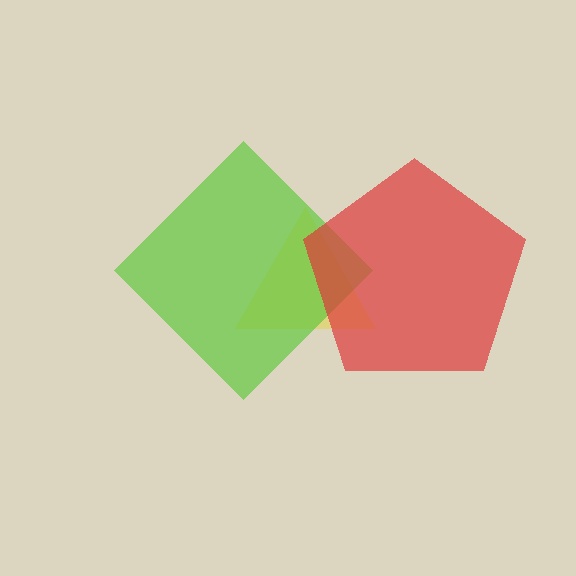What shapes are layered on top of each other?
The layered shapes are: a yellow triangle, a lime diamond, a red pentagon.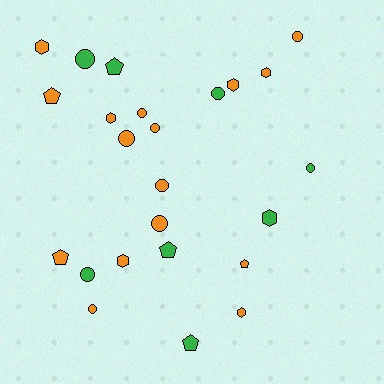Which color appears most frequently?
Orange, with 16 objects.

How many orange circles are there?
There are 7 orange circles.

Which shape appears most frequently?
Circle, with 11 objects.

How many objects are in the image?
There are 24 objects.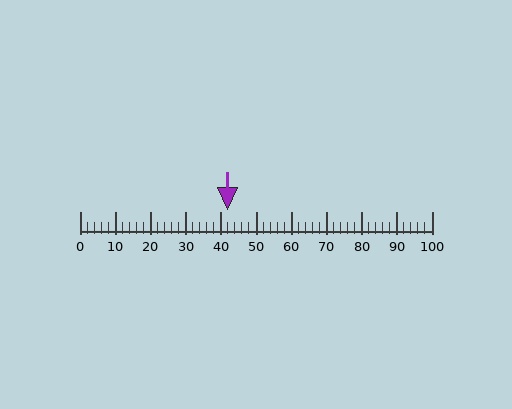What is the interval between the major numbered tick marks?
The major tick marks are spaced 10 units apart.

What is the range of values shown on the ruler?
The ruler shows values from 0 to 100.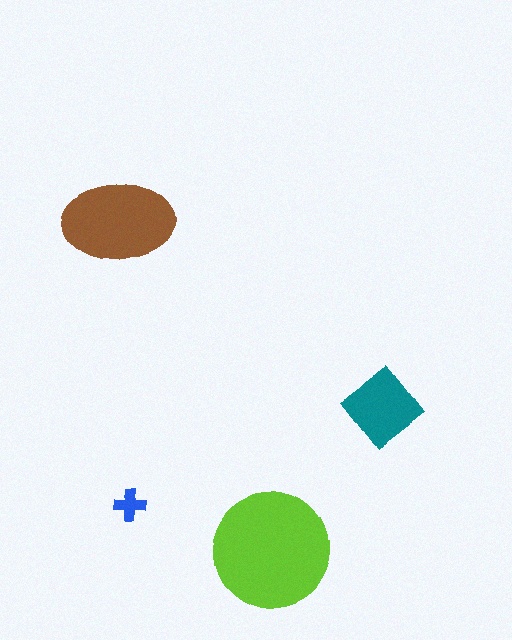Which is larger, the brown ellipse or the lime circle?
The lime circle.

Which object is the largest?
The lime circle.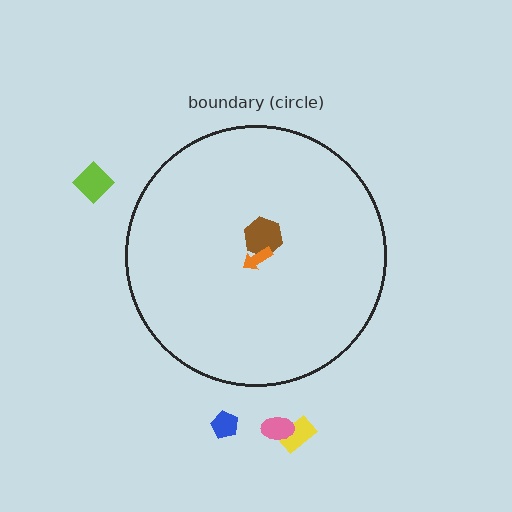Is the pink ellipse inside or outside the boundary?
Outside.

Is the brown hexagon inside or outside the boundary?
Inside.